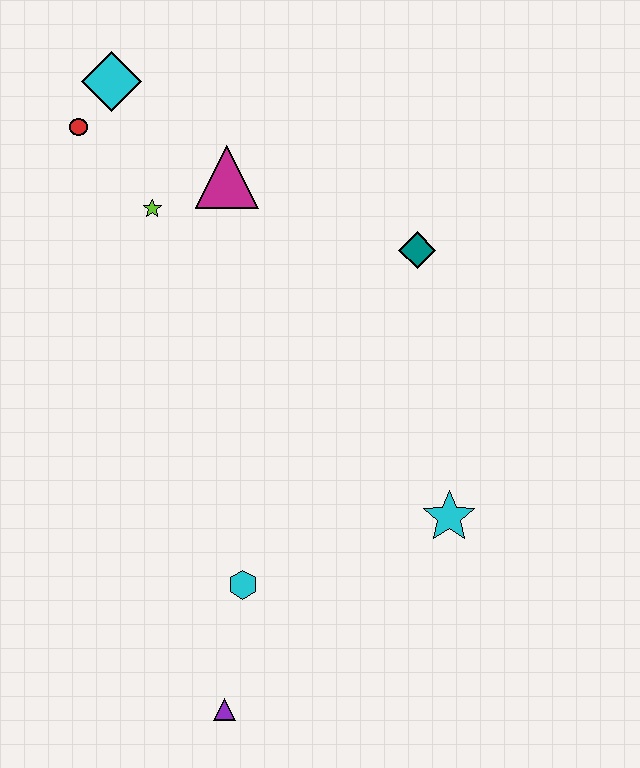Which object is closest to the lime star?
The magenta triangle is closest to the lime star.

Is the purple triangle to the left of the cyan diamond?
No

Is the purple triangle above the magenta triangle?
No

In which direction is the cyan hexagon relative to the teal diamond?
The cyan hexagon is below the teal diamond.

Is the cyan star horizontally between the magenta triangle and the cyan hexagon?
No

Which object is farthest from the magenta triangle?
The purple triangle is farthest from the magenta triangle.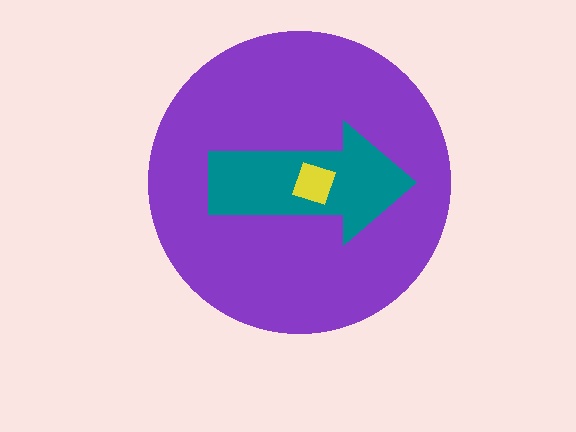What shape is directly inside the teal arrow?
The yellow diamond.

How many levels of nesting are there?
3.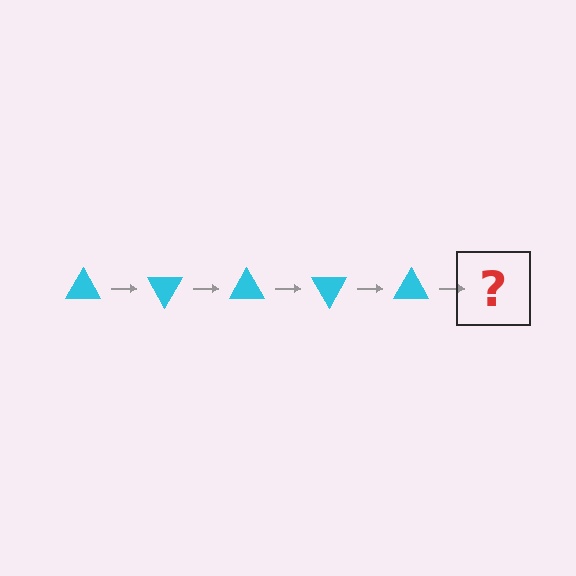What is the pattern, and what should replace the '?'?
The pattern is that the triangle rotates 60 degrees each step. The '?' should be a cyan triangle rotated 300 degrees.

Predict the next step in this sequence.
The next step is a cyan triangle rotated 300 degrees.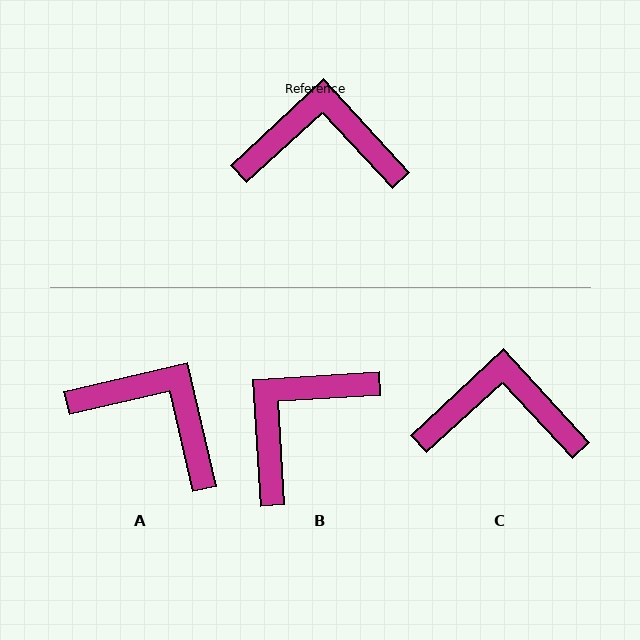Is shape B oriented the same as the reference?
No, it is off by about 51 degrees.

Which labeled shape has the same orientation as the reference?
C.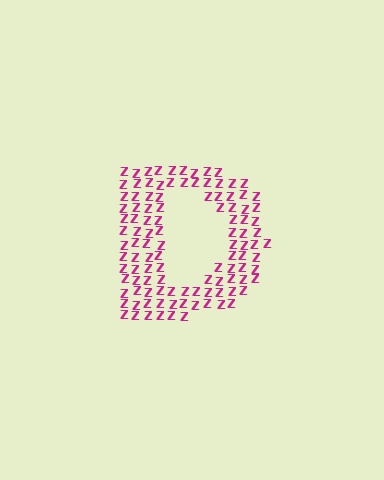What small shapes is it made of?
It is made of small letter Z's.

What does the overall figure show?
The overall figure shows the letter D.